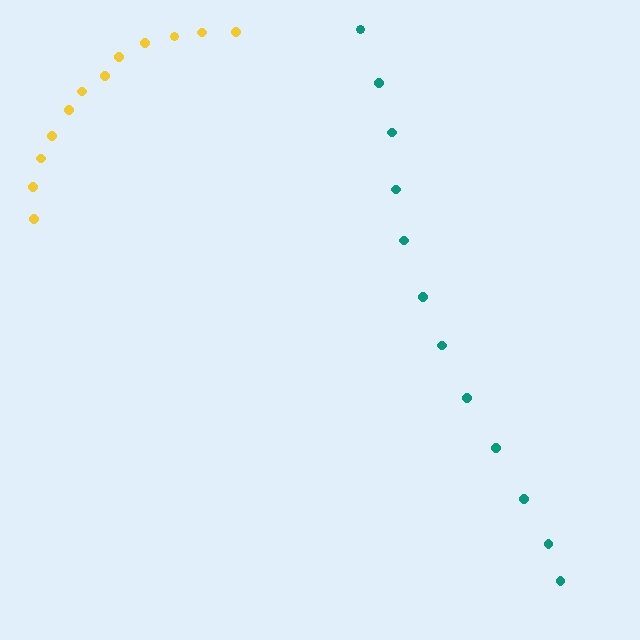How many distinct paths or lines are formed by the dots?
There are 2 distinct paths.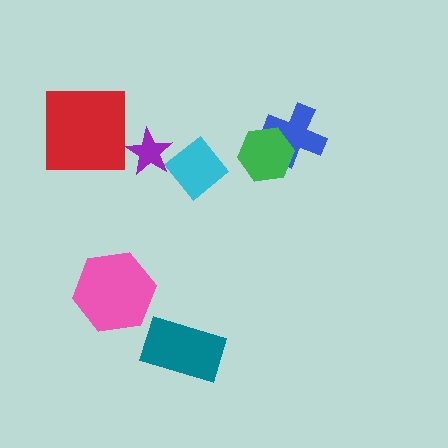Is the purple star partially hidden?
Yes, it is partially covered by another shape.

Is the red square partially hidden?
No, no other shape covers it.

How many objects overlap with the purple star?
1 object overlaps with the purple star.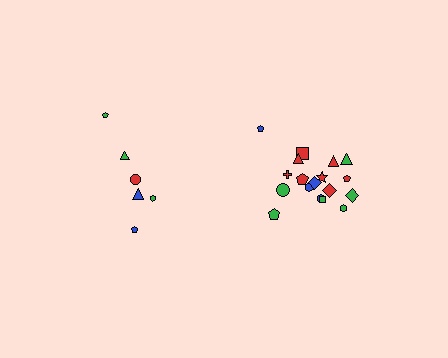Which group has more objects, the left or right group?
The right group.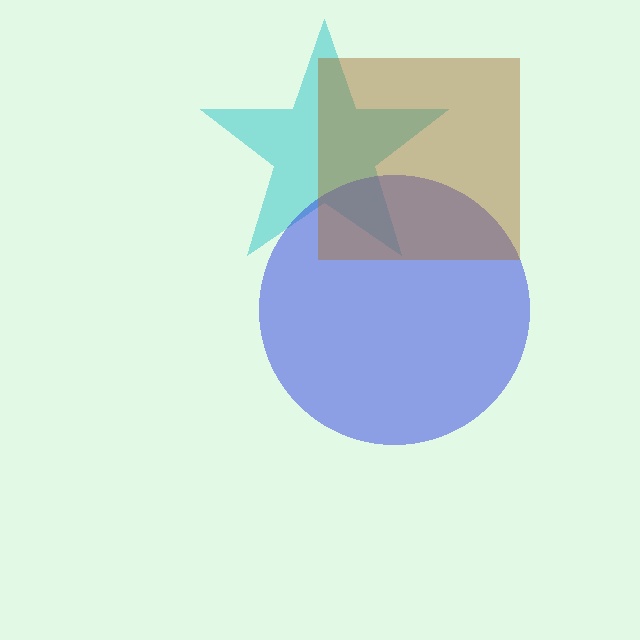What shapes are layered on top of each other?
The layered shapes are: a cyan star, a blue circle, a brown square.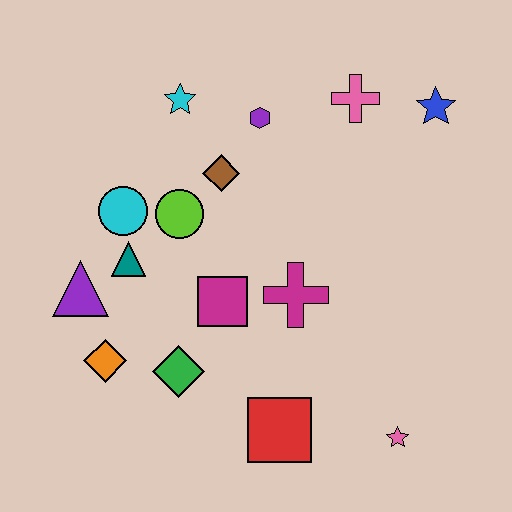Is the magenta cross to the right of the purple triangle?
Yes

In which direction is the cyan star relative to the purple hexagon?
The cyan star is to the left of the purple hexagon.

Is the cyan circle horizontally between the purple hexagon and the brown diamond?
No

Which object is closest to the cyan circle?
The teal triangle is closest to the cyan circle.